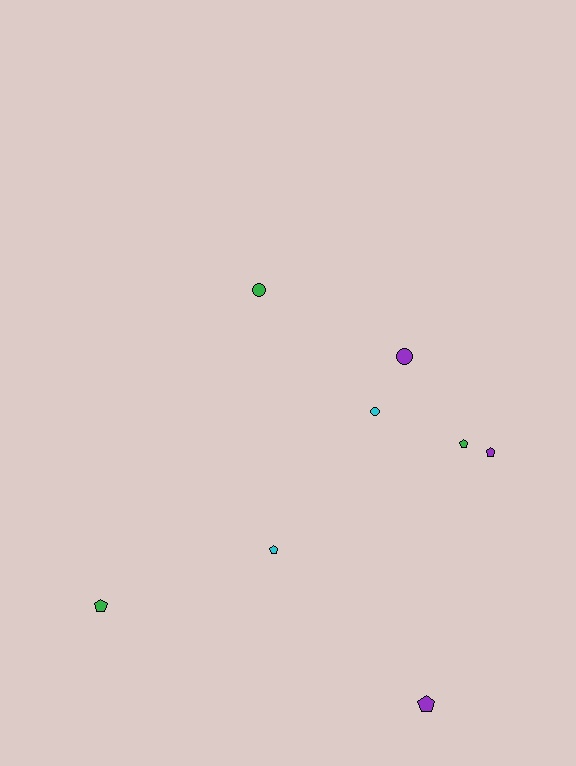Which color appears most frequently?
Green, with 3 objects.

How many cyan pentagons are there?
There is 1 cyan pentagon.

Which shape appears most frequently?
Pentagon, with 5 objects.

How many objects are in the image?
There are 8 objects.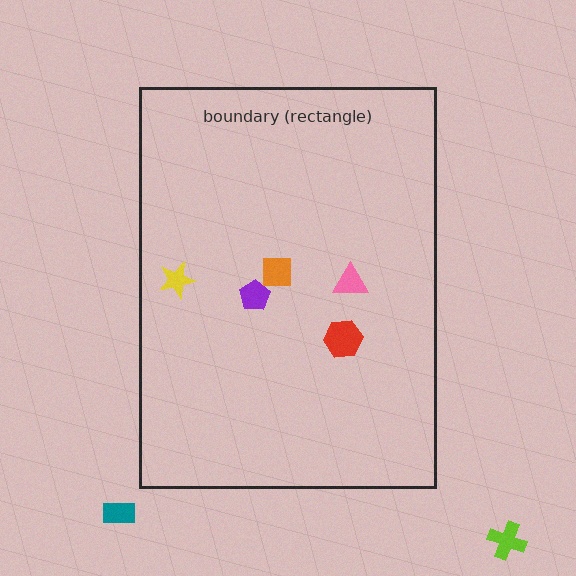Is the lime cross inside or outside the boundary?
Outside.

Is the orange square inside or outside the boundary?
Inside.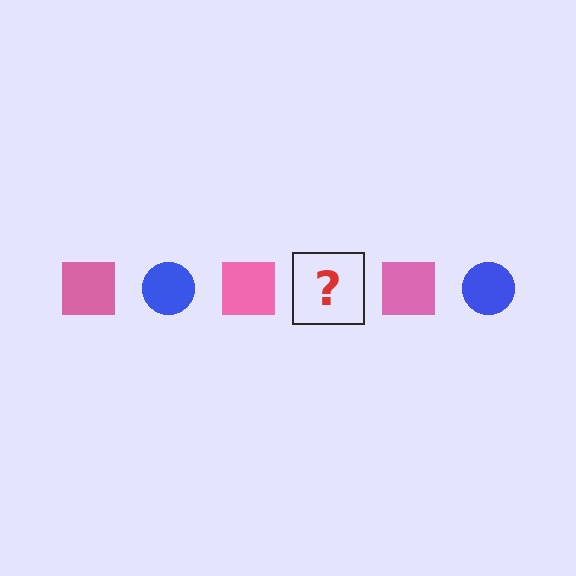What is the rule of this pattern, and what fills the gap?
The rule is that the pattern alternates between pink square and blue circle. The gap should be filled with a blue circle.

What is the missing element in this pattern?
The missing element is a blue circle.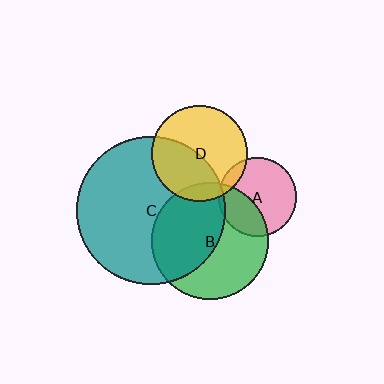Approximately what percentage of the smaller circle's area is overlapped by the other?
Approximately 40%.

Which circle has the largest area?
Circle C (teal).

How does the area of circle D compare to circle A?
Approximately 1.5 times.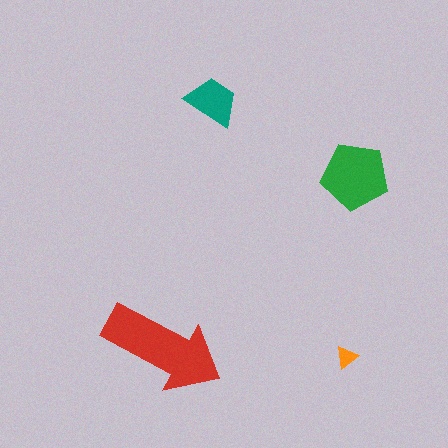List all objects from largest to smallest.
The red arrow, the green pentagon, the teal trapezoid, the orange triangle.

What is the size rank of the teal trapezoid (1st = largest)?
3rd.